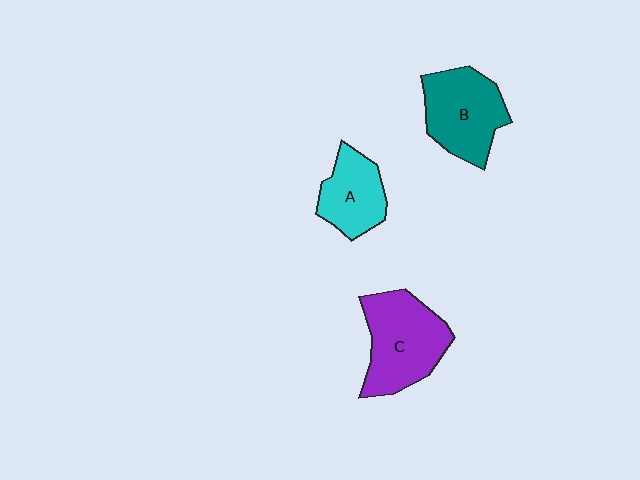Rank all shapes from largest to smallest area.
From largest to smallest: C (purple), B (teal), A (cyan).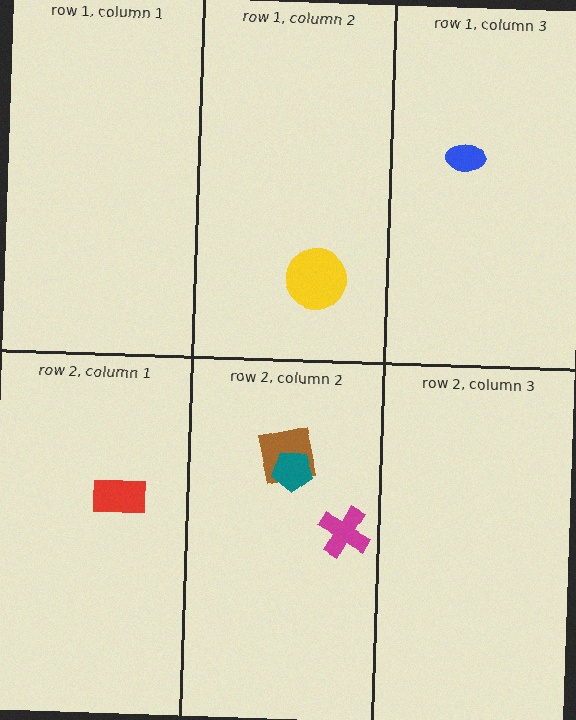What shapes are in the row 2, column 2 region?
The brown square, the magenta cross, the teal pentagon.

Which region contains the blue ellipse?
The row 1, column 3 region.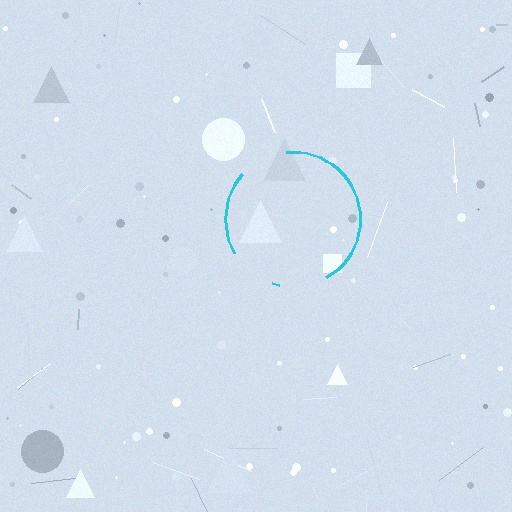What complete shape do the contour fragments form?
The contour fragments form a circle.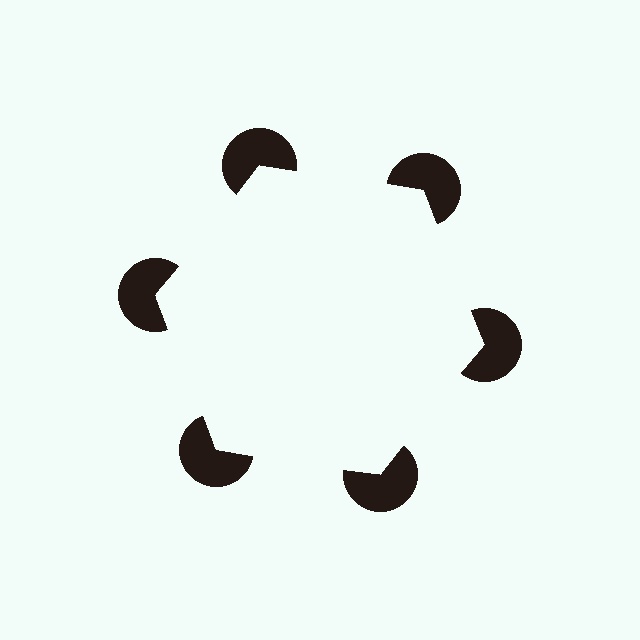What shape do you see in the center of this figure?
An illusory hexagon — its edges are inferred from the aligned wedge cuts in the pac-man discs, not physically drawn.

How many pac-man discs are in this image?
There are 6 — one at each vertex of the illusory hexagon.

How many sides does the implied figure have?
6 sides.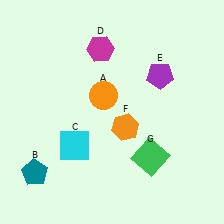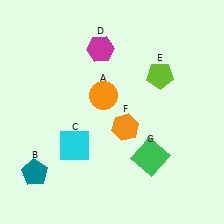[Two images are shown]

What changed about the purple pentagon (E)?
In Image 1, E is purple. In Image 2, it changed to lime.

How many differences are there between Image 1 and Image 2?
There is 1 difference between the two images.